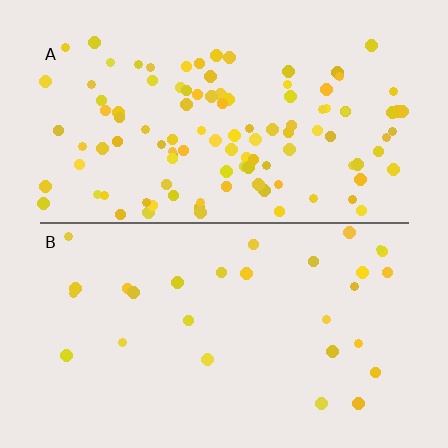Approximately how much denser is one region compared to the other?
Approximately 3.8× — region A over region B.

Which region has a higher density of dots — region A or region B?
A (the top).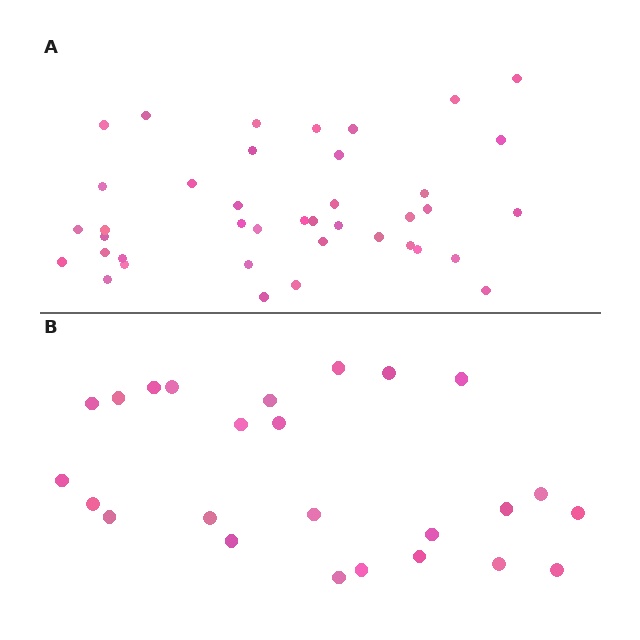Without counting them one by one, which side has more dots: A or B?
Region A (the top region) has more dots.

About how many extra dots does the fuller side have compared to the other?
Region A has approximately 15 more dots than region B.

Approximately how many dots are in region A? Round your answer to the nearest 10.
About 40 dots.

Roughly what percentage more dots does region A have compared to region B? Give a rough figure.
About 60% more.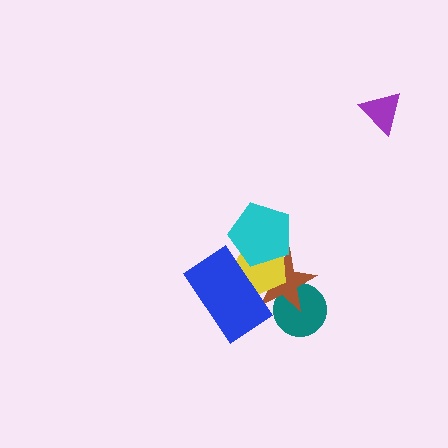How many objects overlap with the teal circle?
1 object overlaps with the teal circle.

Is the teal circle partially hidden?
Yes, it is partially covered by another shape.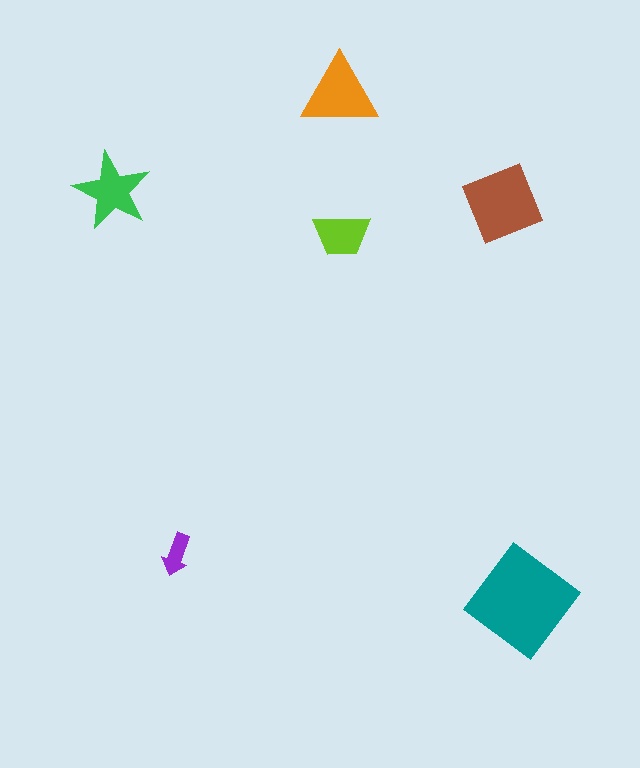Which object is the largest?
The teal diamond.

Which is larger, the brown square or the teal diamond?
The teal diamond.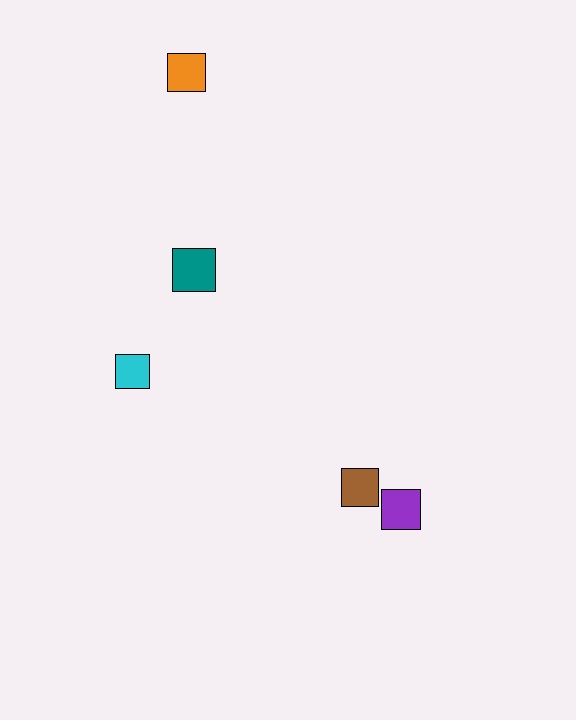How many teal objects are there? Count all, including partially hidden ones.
There is 1 teal object.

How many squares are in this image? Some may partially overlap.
There are 5 squares.